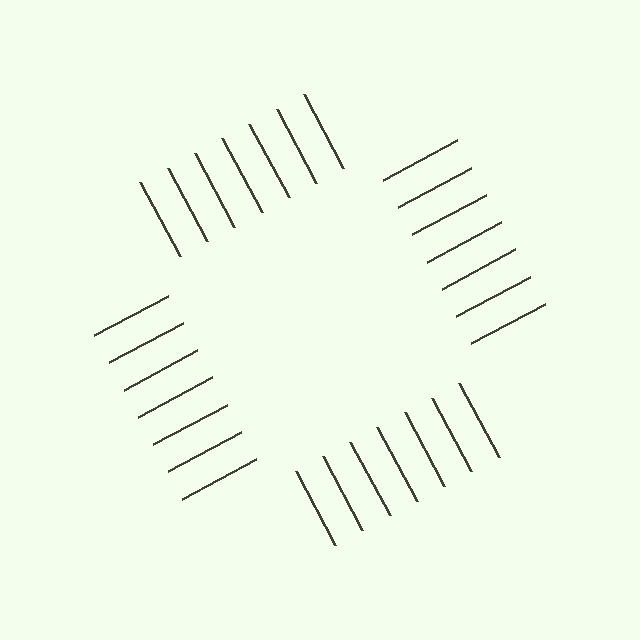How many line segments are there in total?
28 — 7 along each of the 4 edges.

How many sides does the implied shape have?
4 sides — the line-ends trace a square.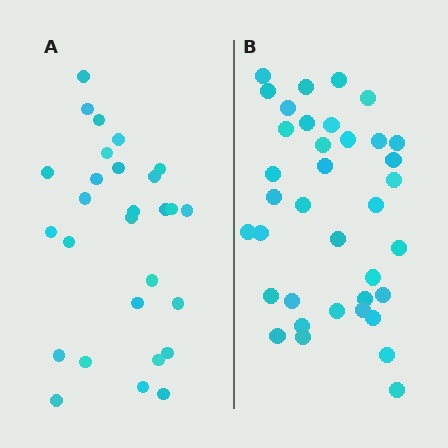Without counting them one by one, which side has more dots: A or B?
Region B (the right region) has more dots.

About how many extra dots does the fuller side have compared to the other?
Region B has roughly 8 or so more dots than region A.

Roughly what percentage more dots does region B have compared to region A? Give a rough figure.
About 30% more.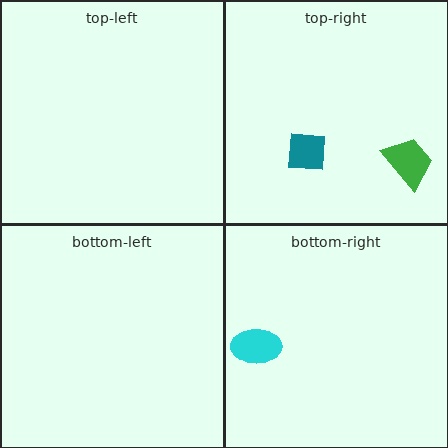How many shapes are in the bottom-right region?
1.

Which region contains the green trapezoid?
The top-right region.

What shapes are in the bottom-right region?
The cyan ellipse.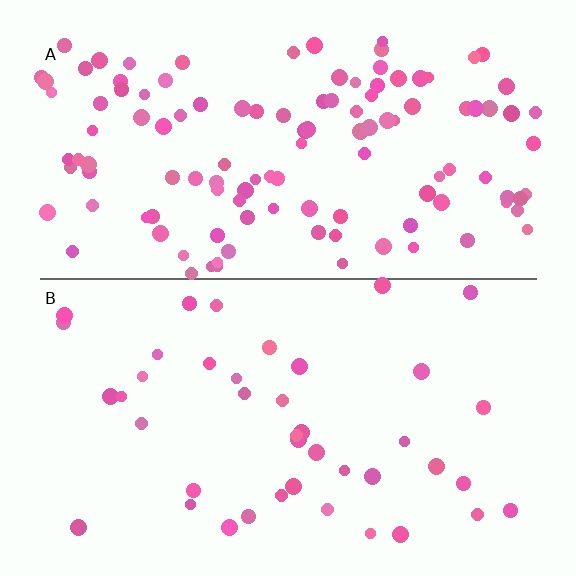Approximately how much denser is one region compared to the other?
Approximately 2.8× — region A over region B.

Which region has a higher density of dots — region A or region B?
A (the top).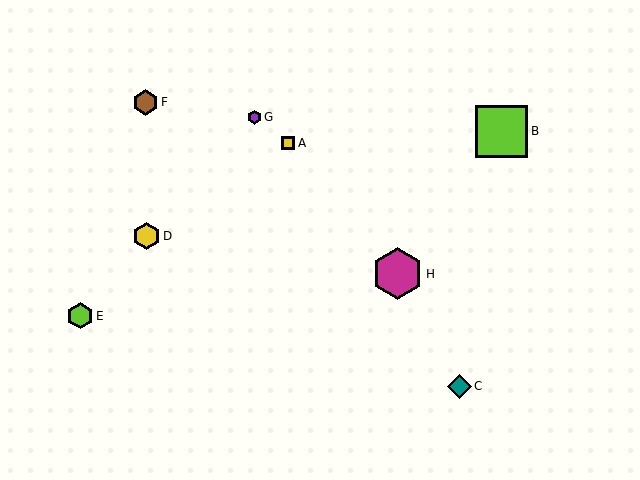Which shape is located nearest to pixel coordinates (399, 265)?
The magenta hexagon (labeled H) at (397, 274) is nearest to that location.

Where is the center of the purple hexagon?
The center of the purple hexagon is at (254, 117).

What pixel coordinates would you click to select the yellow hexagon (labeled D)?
Click at (146, 236) to select the yellow hexagon D.